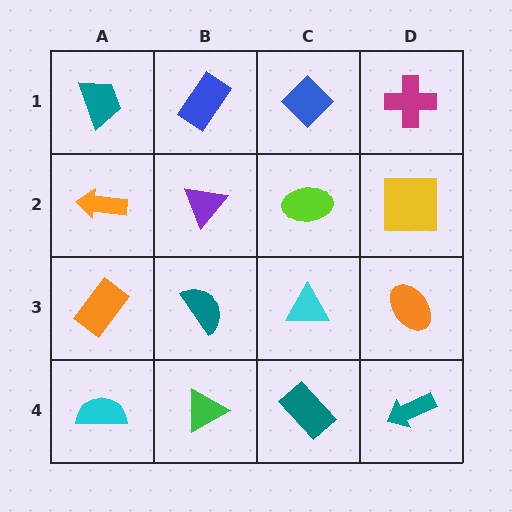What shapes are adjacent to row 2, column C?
A blue diamond (row 1, column C), a cyan triangle (row 3, column C), a purple triangle (row 2, column B), a yellow square (row 2, column D).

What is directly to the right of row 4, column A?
A green triangle.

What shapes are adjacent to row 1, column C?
A lime ellipse (row 2, column C), a blue rectangle (row 1, column B), a magenta cross (row 1, column D).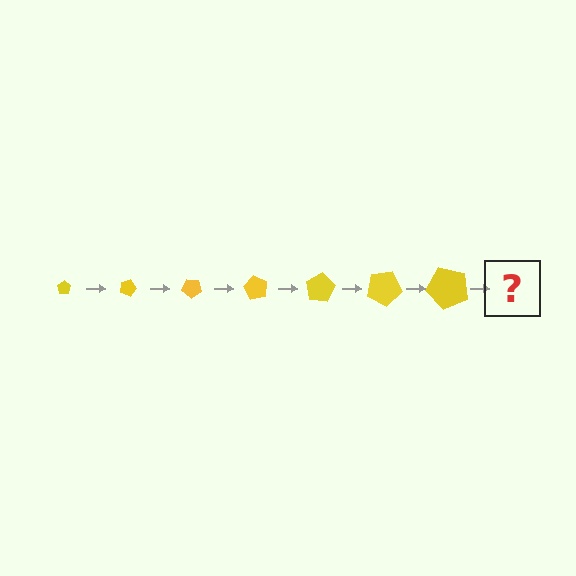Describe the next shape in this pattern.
It should be a pentagon, larger than the previous one and rotated 140 degrees from the start.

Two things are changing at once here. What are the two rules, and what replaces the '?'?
The two rules are that the pentagon grows larger each step and it rotates 20 degrees each step. The '?' should be a pentagon, larger than the previous one and rotated 140 degrees from the start.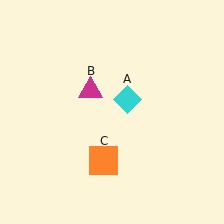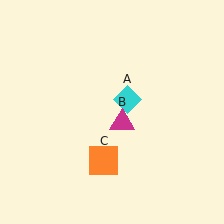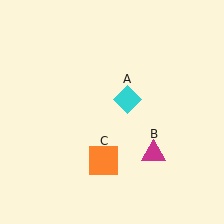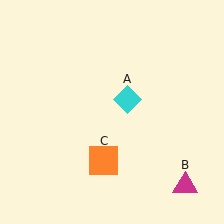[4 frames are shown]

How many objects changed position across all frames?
1 object changed position: magenta triangle (object B).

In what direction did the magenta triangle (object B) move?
The magenta triangle (object B) moved down and to the right.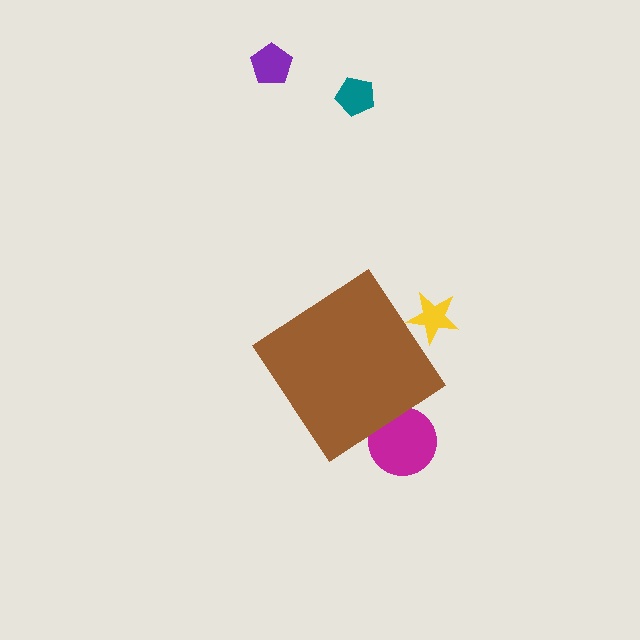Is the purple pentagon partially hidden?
No, the purple pentagon is fully visible.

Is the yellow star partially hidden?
Yes, the yellow star is partially hidden behind the brown diamond.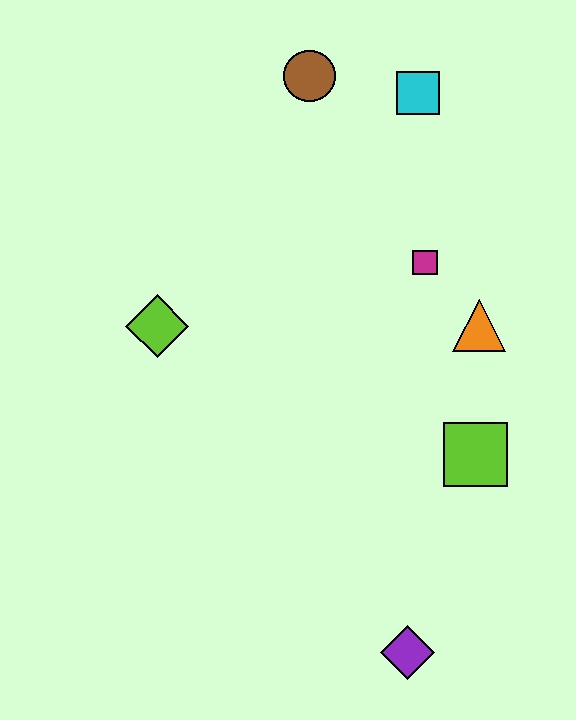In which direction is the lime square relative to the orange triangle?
The lime square is below the orange triangle.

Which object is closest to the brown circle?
The cyan square is closest to the brown circle.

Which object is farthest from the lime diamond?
The purple diamond is farthest from the lime diamond.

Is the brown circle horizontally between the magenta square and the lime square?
No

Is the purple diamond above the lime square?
No